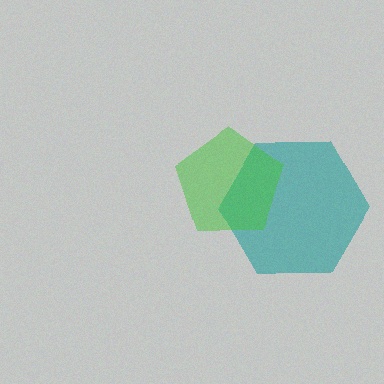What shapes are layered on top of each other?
The layered shapes are: a teal hexagon, a green pentagon.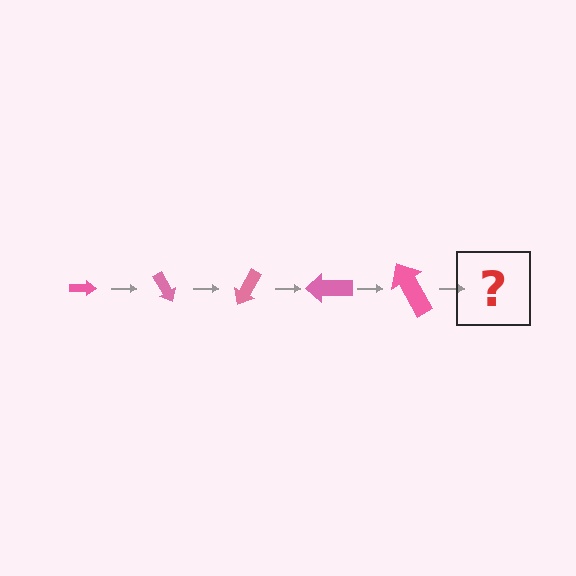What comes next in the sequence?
The next element should be an arrow, larger than the previous one and rotated 300 degrees from the start.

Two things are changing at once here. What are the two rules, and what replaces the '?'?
The two rules are that the arrow grows larger each step and it rotates 60 degrees each step. The '?' should be an arrow, larger than the previous one and rotated 300 degrees from the start.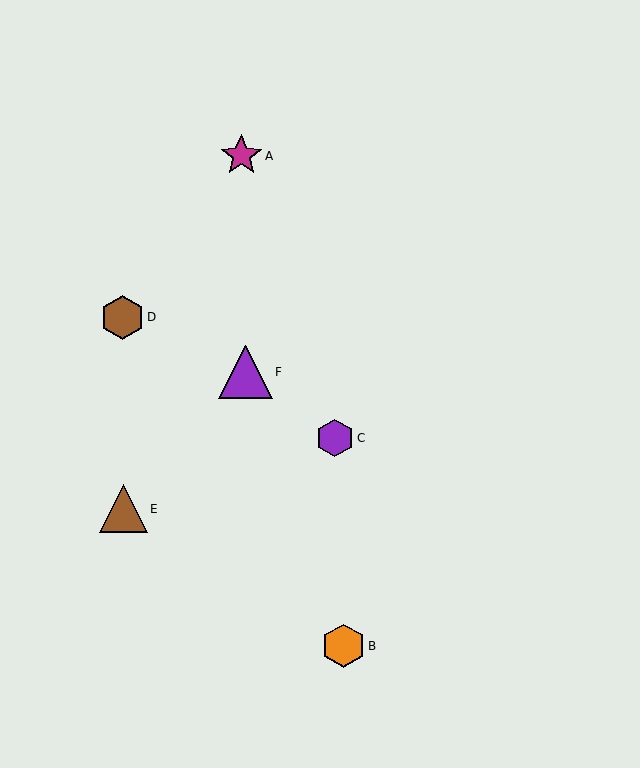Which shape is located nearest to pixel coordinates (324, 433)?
The purple hexagon (labeled C) at (335, 438) is nearest to that location.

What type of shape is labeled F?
Shape F is a purple triangle.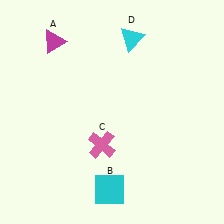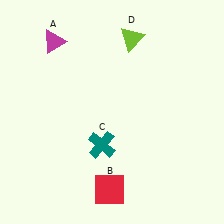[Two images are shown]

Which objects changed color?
B changed from cyan to red. C changed from pink to teal. D changed from cyan to lime.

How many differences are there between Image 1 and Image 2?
There are 3 differences between the two images.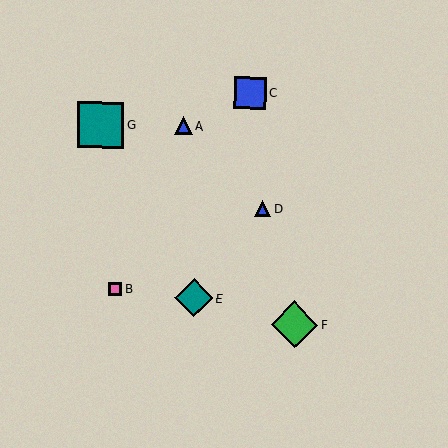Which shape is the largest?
The green diamond (labeled F) is the largest.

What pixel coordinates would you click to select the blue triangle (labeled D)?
Click at (263, 209) to select the blue triangle D.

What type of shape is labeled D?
Shape D is a blue triangle.